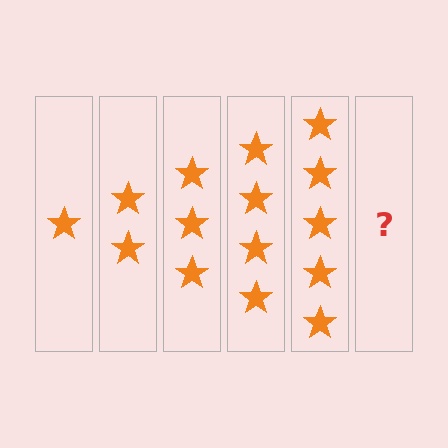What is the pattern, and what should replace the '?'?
The pattern is that each step adds one more star. The '?' should be 6 stars.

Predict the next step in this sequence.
The next step is 6 stars.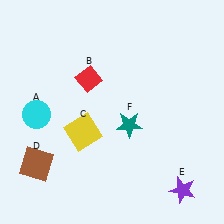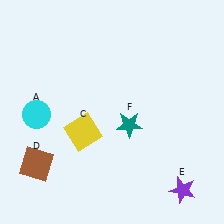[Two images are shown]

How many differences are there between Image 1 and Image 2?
There is 1 difference between the two images.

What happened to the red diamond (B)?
The red diamond (B) was removed in Image 2. It was in the top-left area of Image 1.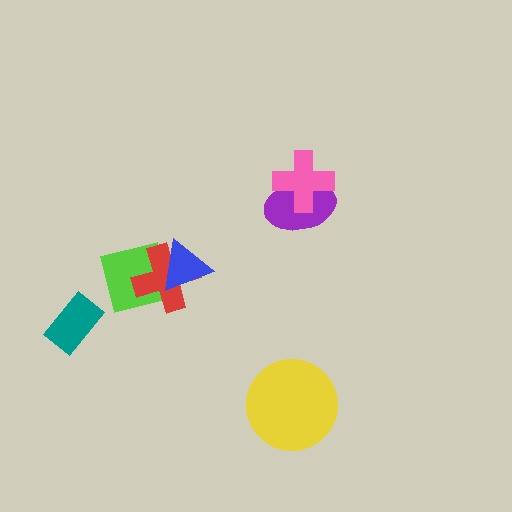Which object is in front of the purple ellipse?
The pink cross is in front of the purple ellipse.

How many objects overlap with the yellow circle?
0 objects overlap with the yellow circle.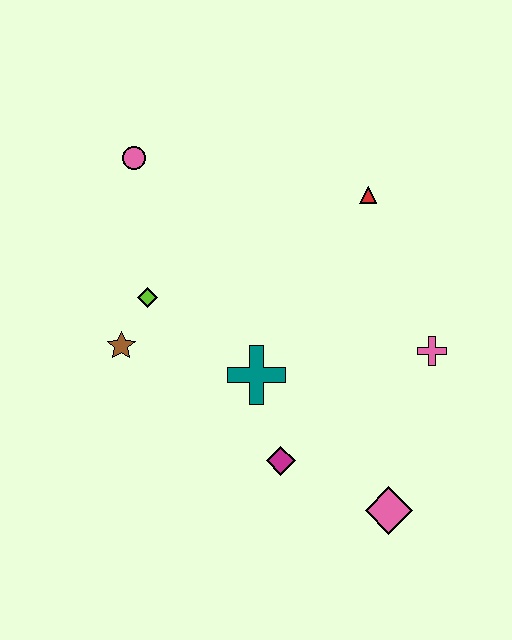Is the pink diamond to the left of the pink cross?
Yes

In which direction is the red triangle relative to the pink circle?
The red triangle is to the right of the pink circle.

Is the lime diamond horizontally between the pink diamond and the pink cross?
No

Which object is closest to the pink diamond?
The magenta diamond is closest to the pink diamond.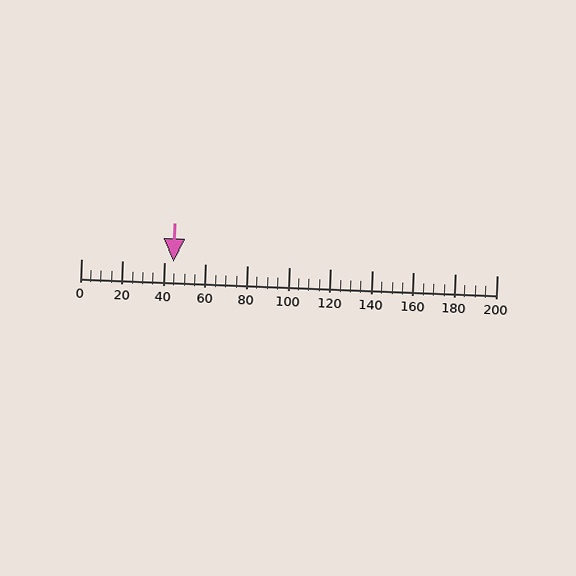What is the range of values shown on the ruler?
The ruler shows values from 0 to 200.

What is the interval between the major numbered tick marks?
The major tick marks are spaced 20 units apart.